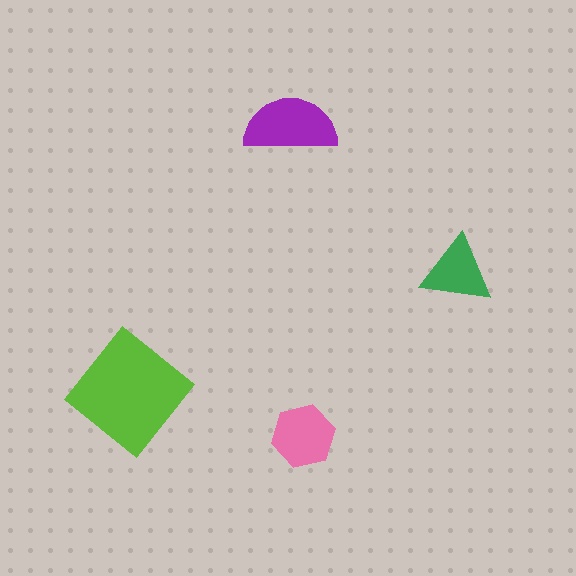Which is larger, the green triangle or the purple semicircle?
The purple semicircle.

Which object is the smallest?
The green triangle.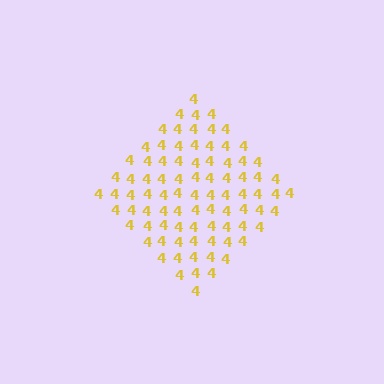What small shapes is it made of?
It is made of small digit 4's.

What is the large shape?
The large shape is a diamond.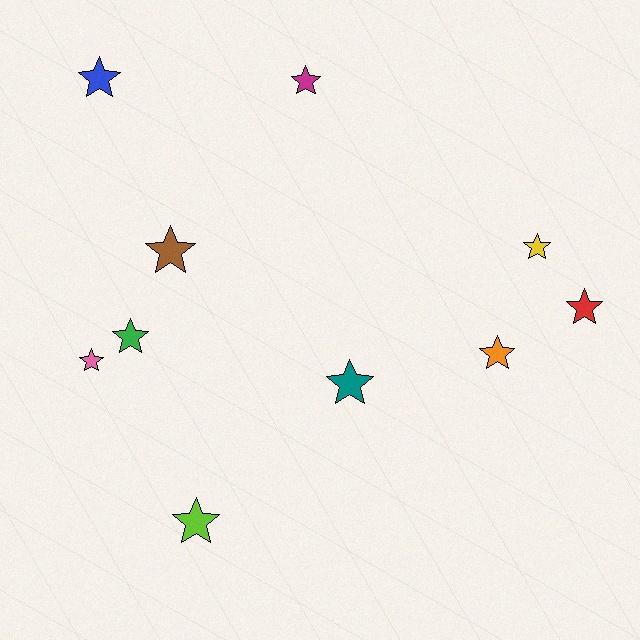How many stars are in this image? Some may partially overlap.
There are 10 stars.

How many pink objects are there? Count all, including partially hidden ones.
There is 1 pink object.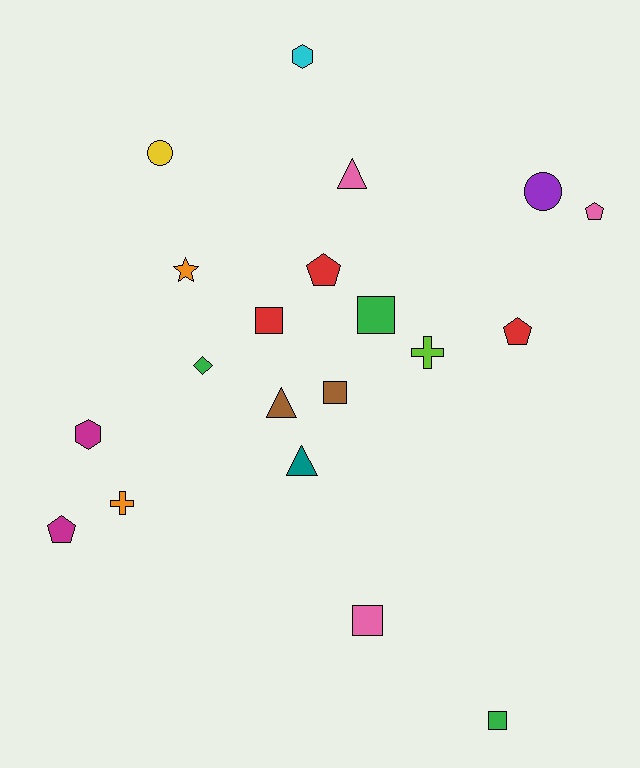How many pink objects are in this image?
There are 3 pink objects.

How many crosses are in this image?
There are 2 crosses.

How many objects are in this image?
There are 20 objects.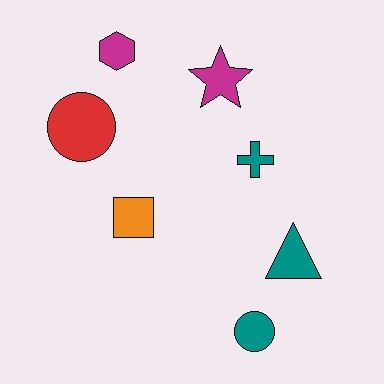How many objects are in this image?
There are 7 objects.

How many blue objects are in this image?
There are no blue objects.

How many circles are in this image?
There are 2 circles.